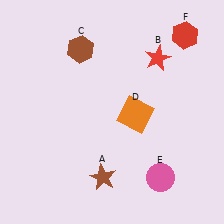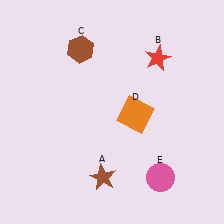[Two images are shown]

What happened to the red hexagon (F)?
The red hexagon (F) was removed in Image 2. It was in the top-right area of Image 1.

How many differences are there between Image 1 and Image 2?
There is 1 difference between the two images.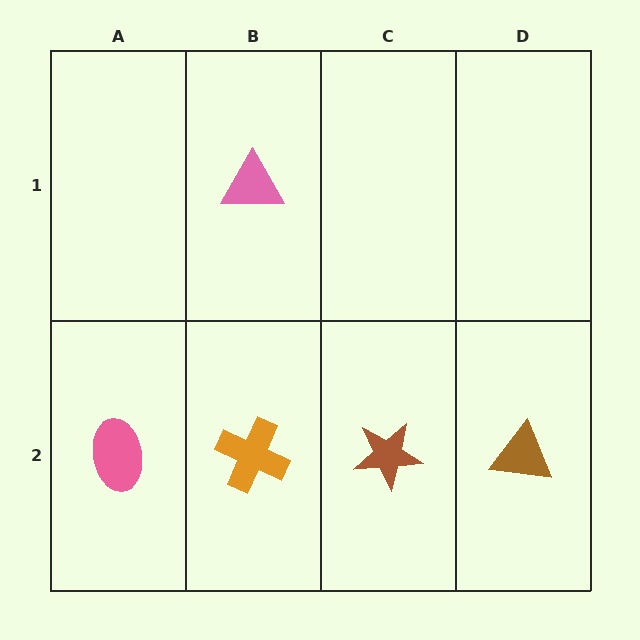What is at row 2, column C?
A brown star.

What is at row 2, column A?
A pink ellipse.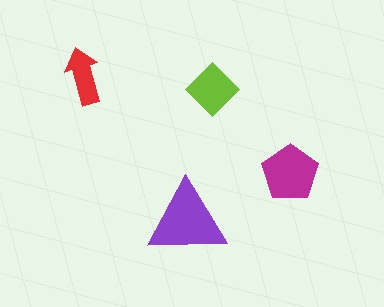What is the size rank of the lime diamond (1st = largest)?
3rd.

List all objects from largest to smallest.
The purple triangle, the magenta pentagon, the lime diamond, the red arrow.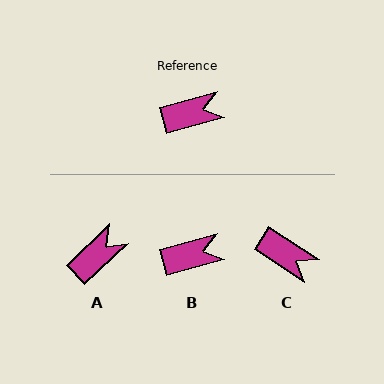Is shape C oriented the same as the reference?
No, it is off by about 48 degrees.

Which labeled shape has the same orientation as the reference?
B.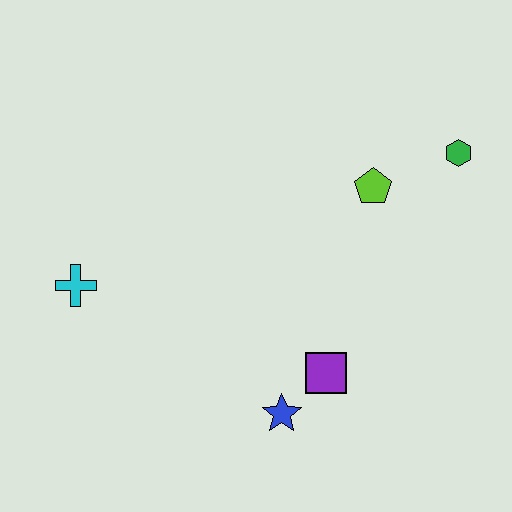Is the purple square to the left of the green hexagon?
Yes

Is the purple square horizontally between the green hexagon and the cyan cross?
Yes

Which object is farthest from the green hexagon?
The cyan cross is farthest from the green hexagon.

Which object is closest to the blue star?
The purple square is closest to the blue star.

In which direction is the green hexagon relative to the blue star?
The green hexagon is above the blue star.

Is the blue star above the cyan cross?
No